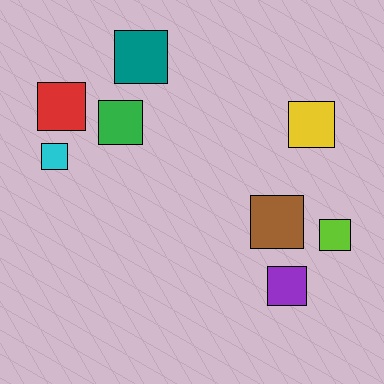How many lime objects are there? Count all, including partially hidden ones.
There is 1 lime object.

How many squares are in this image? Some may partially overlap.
There are 8 squares.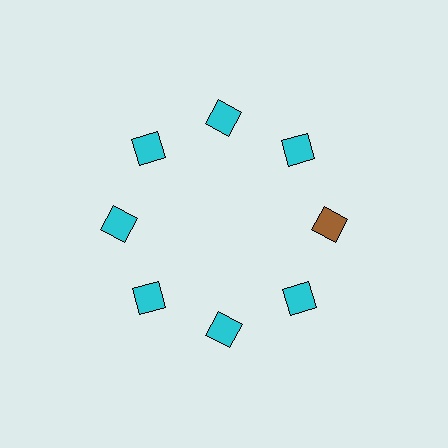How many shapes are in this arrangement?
There are 8 shapes arranged in a ring pattern.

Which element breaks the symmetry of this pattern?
The brown square at roughly the 3 o'clock position breaks the symmetry. All other shapes are cyan squares.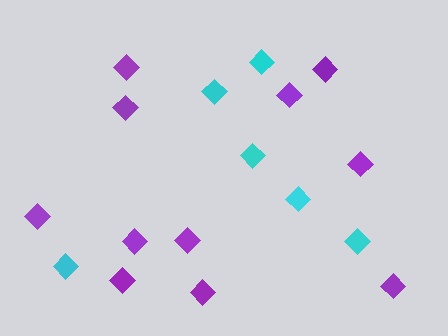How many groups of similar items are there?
There are 2 groups: one group of purple diamonds (11) and one group of cyan diamonds (6).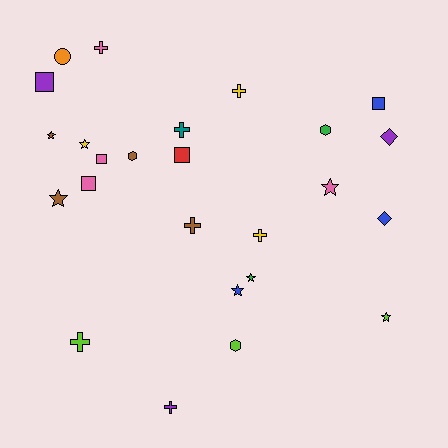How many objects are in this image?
There are 25 objects.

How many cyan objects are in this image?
There are no cyan objects.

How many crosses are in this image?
There are 7 crosses.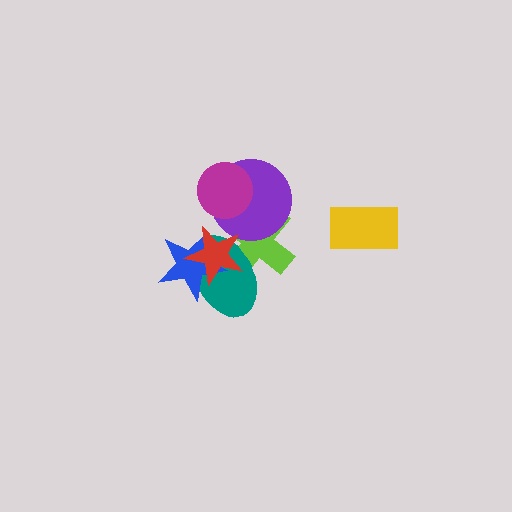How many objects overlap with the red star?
3 objects overlap with the red star.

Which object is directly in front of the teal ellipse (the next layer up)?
The blue star is directly in front of the teal ellipse.